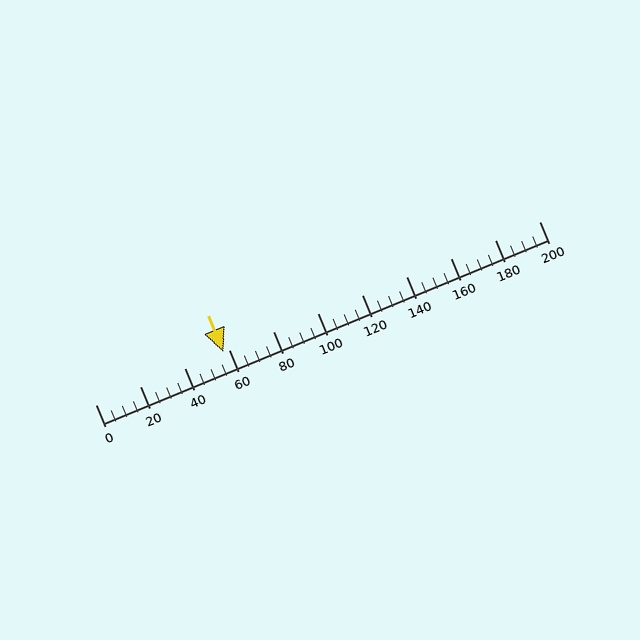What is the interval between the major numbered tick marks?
The major tick marks are spaced 20 units apart.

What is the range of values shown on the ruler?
The ruler shows values from 0 to 200.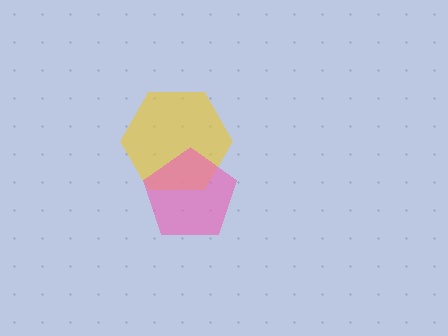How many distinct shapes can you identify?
There are 2 distinct shapes: a yellow hexagon, a pink pentagon.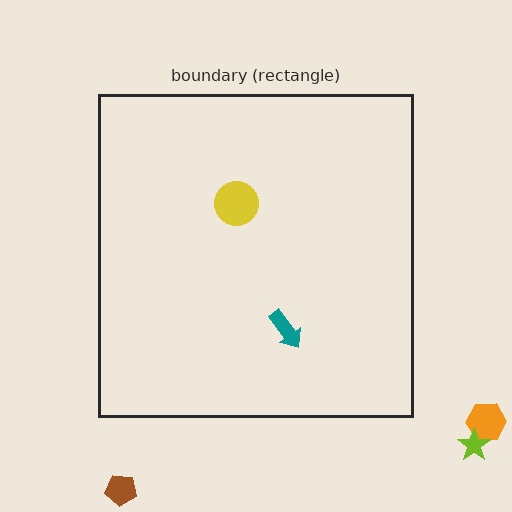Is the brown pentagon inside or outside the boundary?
Outside.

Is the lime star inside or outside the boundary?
Outside.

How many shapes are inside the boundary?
2 inside, 3 outside.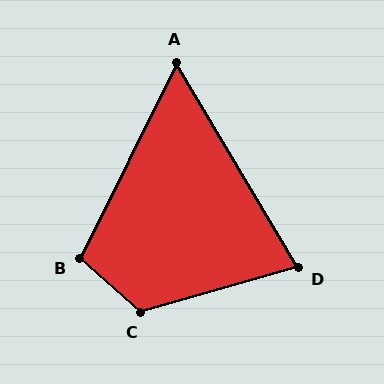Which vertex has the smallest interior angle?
A, at approximately 57 degrees.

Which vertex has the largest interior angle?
C, at approximately 123 degrees.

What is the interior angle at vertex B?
Approximately 105 degrees (obtuse).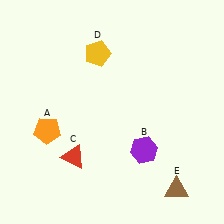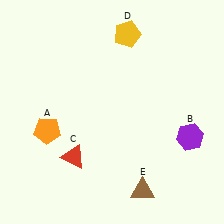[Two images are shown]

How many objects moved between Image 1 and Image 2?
3 objects moved between the two images.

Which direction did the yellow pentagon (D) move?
The yellow pentagon (D) moved right.